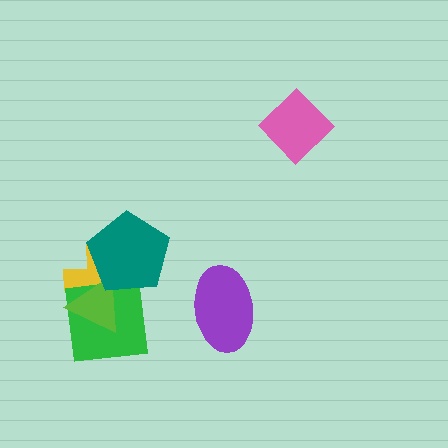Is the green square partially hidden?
Yes, it is partially covered by another shape.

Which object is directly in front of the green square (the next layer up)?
The lime triangle is directly in front of the green square.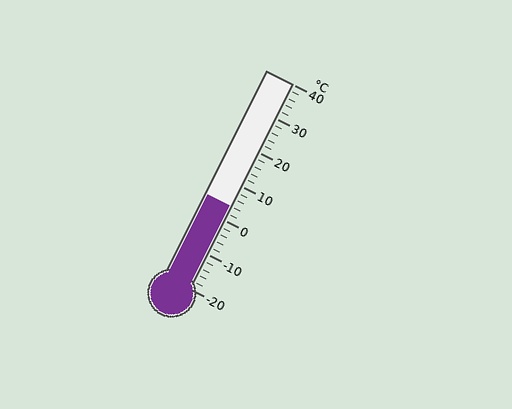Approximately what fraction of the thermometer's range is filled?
The thermometer is filled to approximately 40% of its range.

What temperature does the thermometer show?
The thermometer shows approximately 4°C.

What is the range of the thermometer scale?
The thermometer scale ranges from -20°C to 40°C.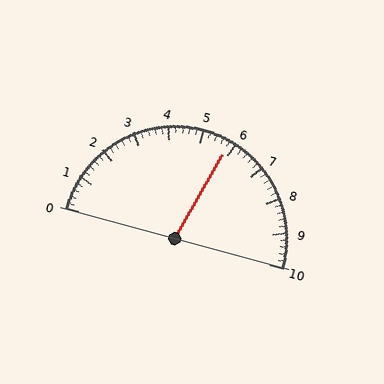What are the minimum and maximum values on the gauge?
The gauge ranges from 0 to 10.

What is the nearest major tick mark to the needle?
The nearest major tick mark is 6.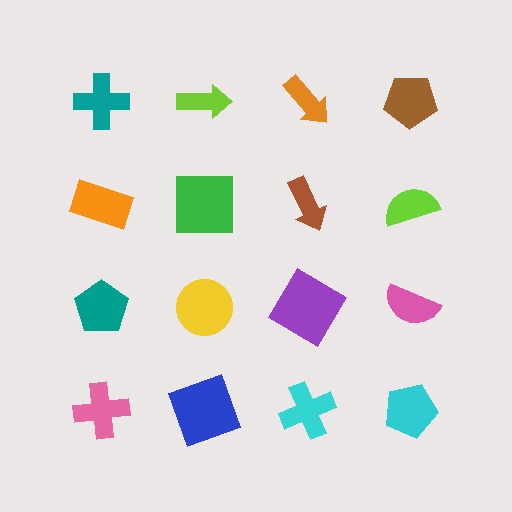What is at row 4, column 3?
A cyan cross.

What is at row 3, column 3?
A purple diamond.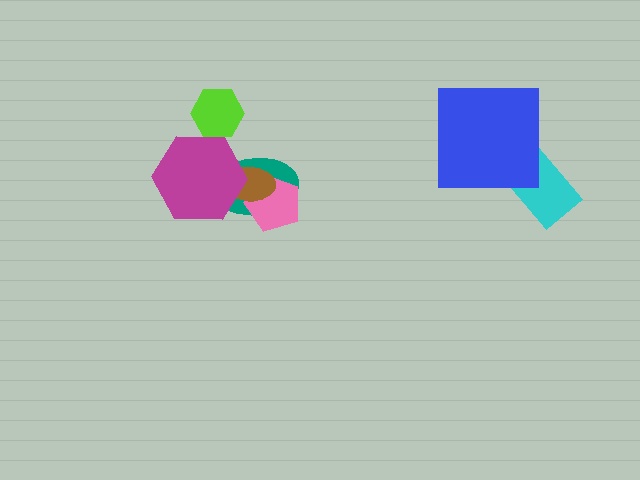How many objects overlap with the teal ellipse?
3 objects overlap with the teal ellipse.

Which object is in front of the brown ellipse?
The magenta hexagon is in front of the brown ellipse.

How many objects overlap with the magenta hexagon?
2 objects overlap with the magenta hexagon.